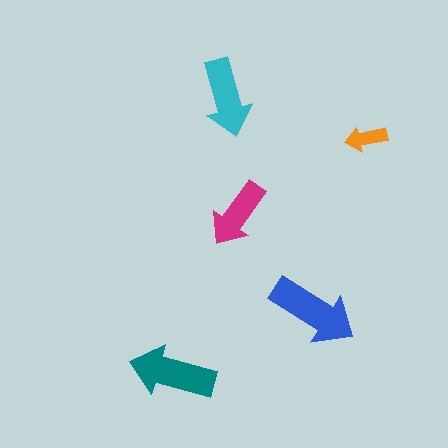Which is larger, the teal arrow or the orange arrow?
The teal one.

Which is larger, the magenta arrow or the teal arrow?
The teal one.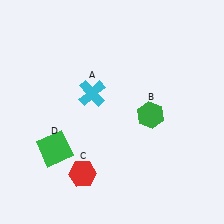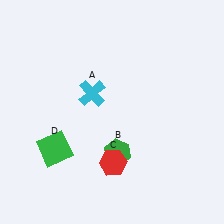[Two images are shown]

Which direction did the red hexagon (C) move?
The red hexagon (C) moved right.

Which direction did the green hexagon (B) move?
The green hexagon (B) moved down.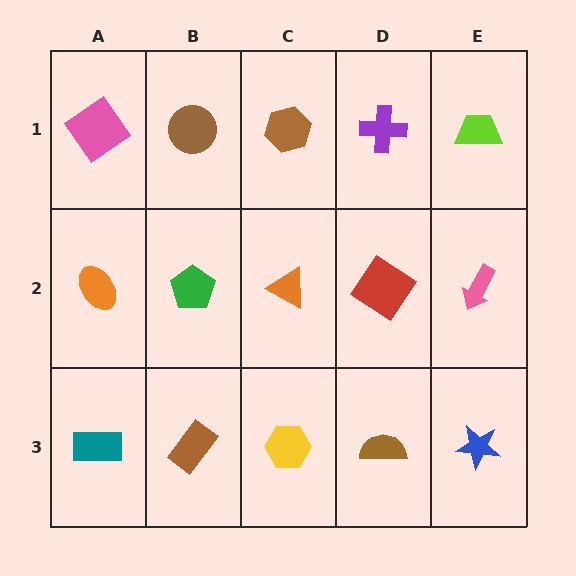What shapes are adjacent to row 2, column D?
A purple cross (row 1, column D), a brown semicircle (row 3, column D), an orange triangle (row 2, column C), a pink arrow (row 2, column E).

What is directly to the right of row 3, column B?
A yellow hexagon.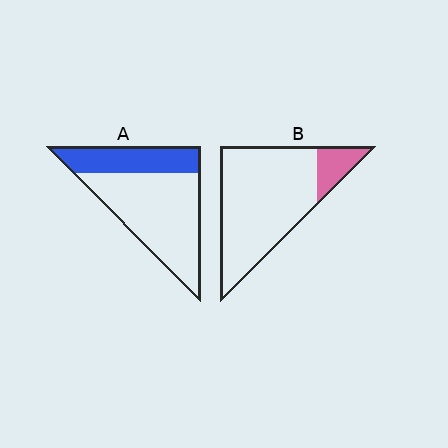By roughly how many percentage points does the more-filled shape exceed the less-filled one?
By roughly 15 percentage points (A over B).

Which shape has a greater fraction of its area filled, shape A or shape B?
Shape A.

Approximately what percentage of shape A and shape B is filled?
A is approximately 30% and B is approximately 15%.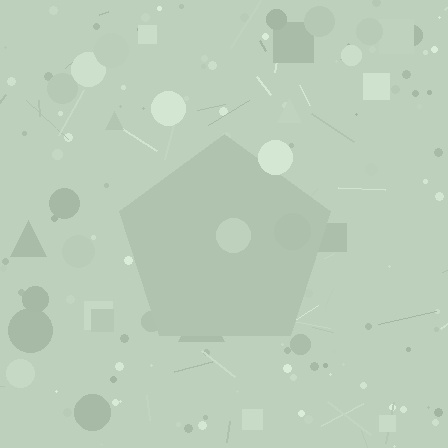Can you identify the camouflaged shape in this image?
The camouflaged shape is a pentagon.